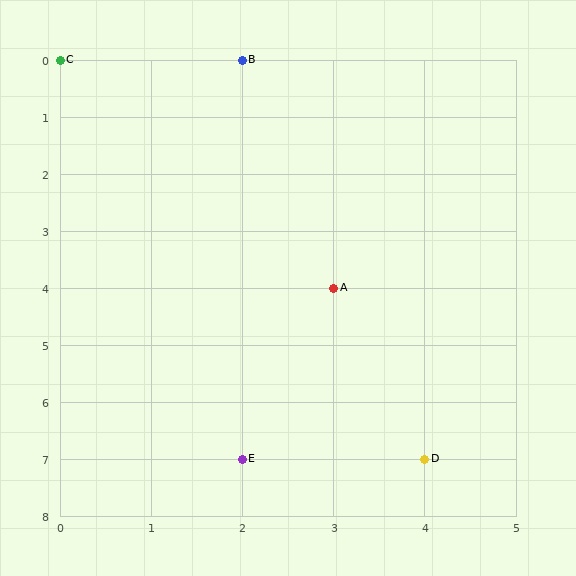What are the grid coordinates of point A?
Point A is at grid coordinates (3, 4).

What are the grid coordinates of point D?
Point D is at grid coordinates (4, 7).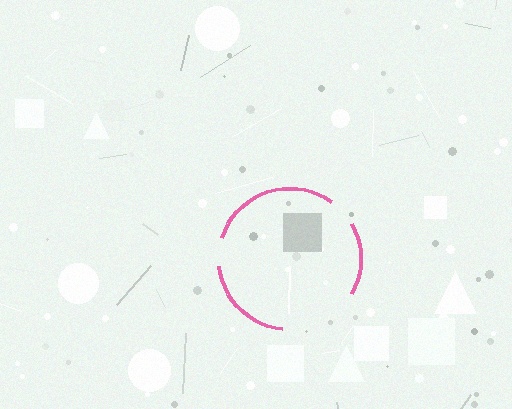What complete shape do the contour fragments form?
The contour fragments form a circle.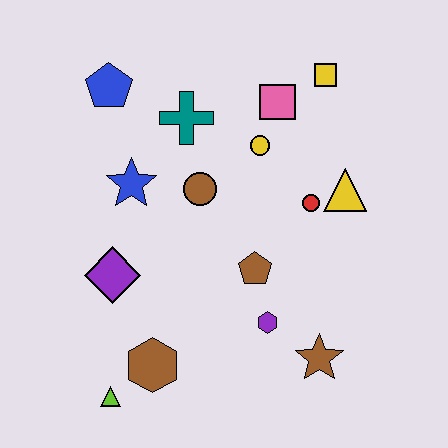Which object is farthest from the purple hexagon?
The blue pentagon is farthest from the purple hexagon.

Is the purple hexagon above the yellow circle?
No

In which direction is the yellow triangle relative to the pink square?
The yellow triangle is below the pink square.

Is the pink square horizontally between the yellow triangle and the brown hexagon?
Yes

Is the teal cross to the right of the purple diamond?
Yes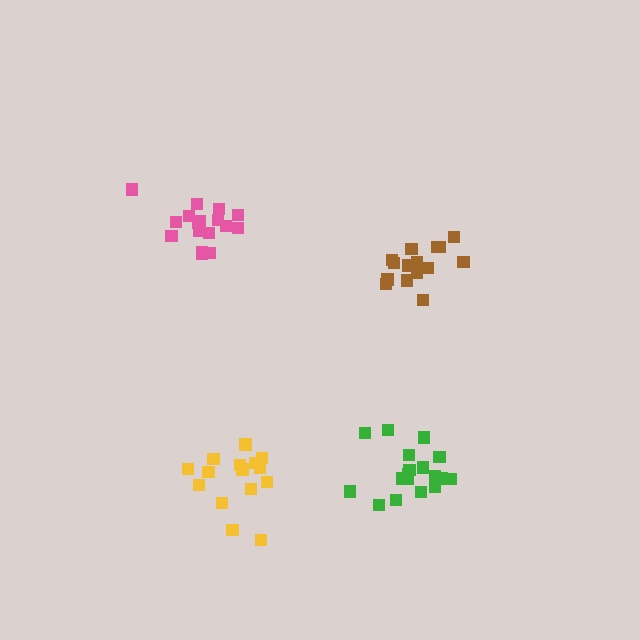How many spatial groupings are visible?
There are 4 spatial groupings.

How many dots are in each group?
Group 1: 19 dots, Group 2: 15 dots, Group 3: 15 dots, Group 4: 17 dots (66 total).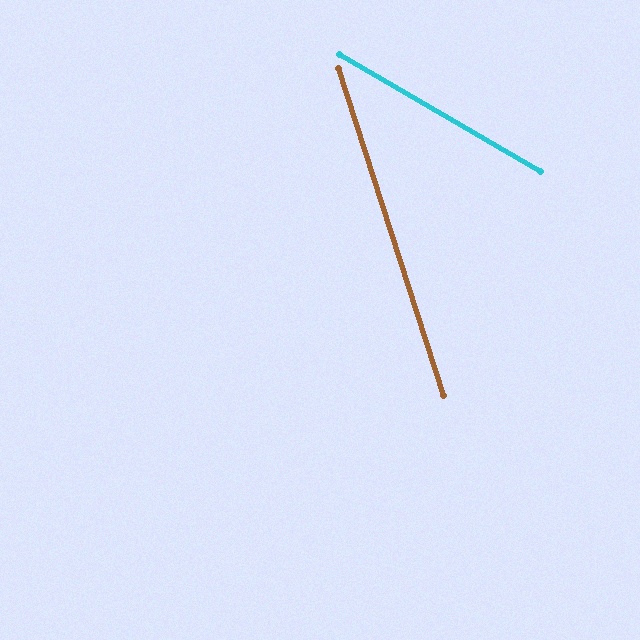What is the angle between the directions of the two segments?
Approximately 42 degrees.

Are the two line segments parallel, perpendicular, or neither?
Neither parallel nor perpendicular — they differ by about 42°.